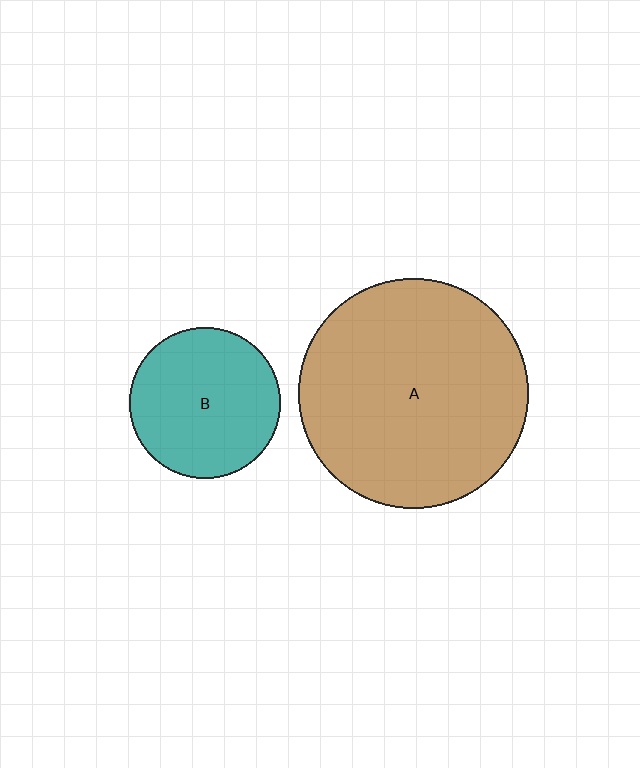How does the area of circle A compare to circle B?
Approximately 2.3 times.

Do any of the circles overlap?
No, none of the circles overlap.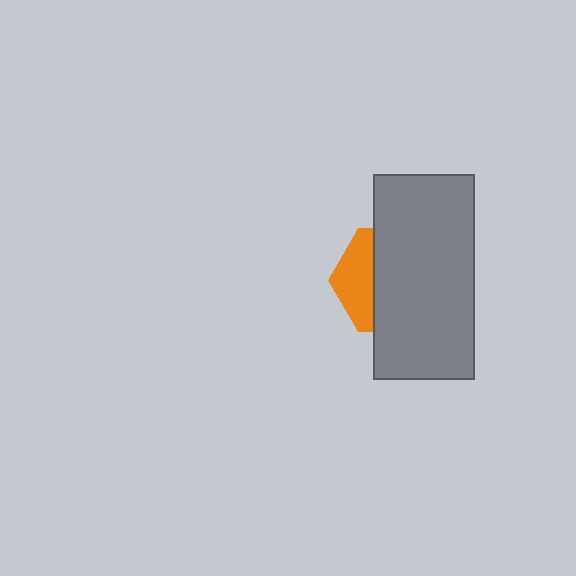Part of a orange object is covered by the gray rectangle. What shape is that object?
It is a hexagon.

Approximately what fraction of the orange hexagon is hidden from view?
Roughly 66% of the orange hexagon is hidden behind the gray rectangle.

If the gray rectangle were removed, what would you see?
You would see the complete orange hexagon.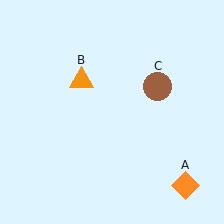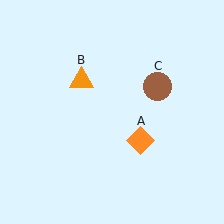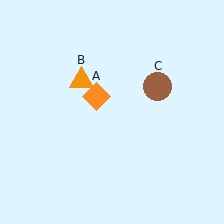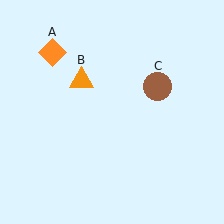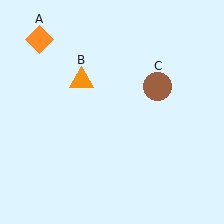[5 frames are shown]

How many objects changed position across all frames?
1 object changed position: orange diamond (object A).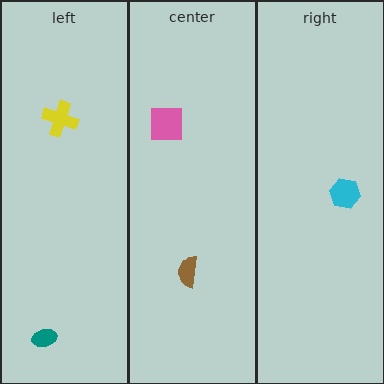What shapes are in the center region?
The pink square, the brown semicircle.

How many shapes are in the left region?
2.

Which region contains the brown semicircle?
The center region.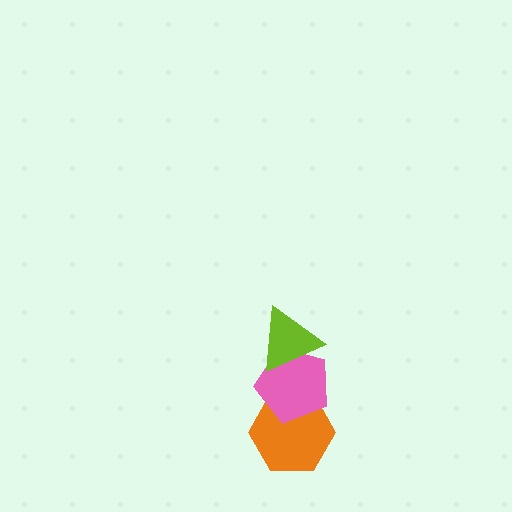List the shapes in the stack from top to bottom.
From top to bottom: the lime triangle, the pink pentagon, the orange hexagon.